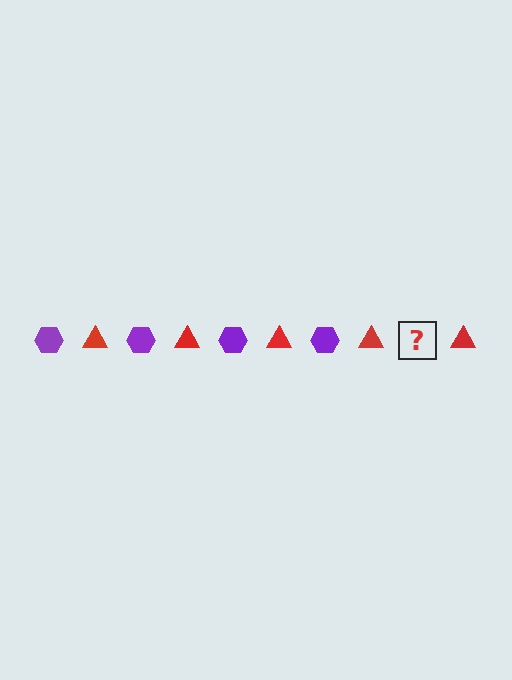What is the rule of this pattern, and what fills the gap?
The rule is that the pattern alternates between purple hexagon and red triangle. The gap should be filled with a purple hexagon.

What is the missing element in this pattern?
The missing element is a purple hexagon.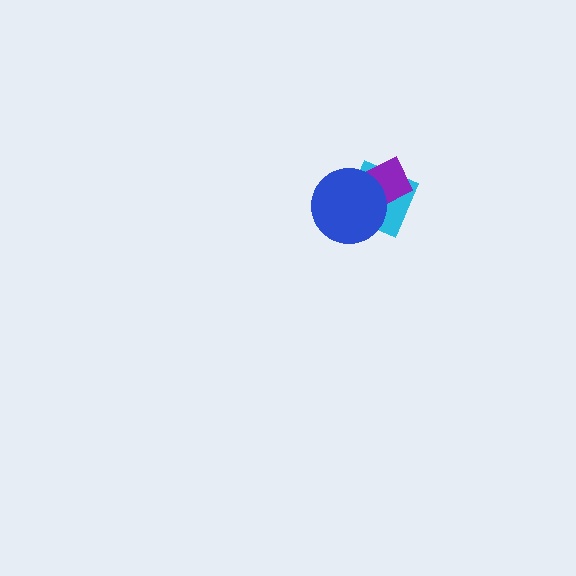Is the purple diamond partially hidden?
Yes, it is partially covered by another shape.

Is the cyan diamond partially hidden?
Yes, it is partially covered by another shape.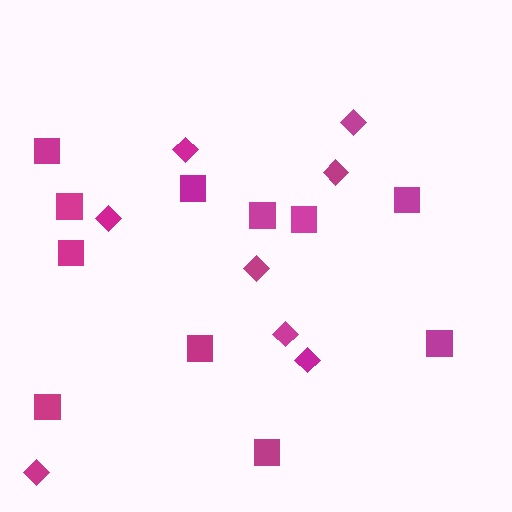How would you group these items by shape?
There are 2 groups: one group of diamonds (8) and one group of squares (11).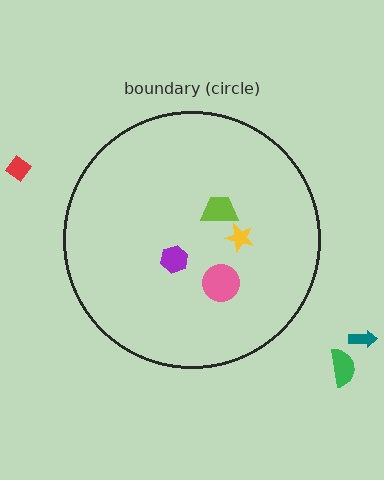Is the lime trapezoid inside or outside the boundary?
Inside.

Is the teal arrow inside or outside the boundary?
Outside.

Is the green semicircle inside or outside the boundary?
Outside.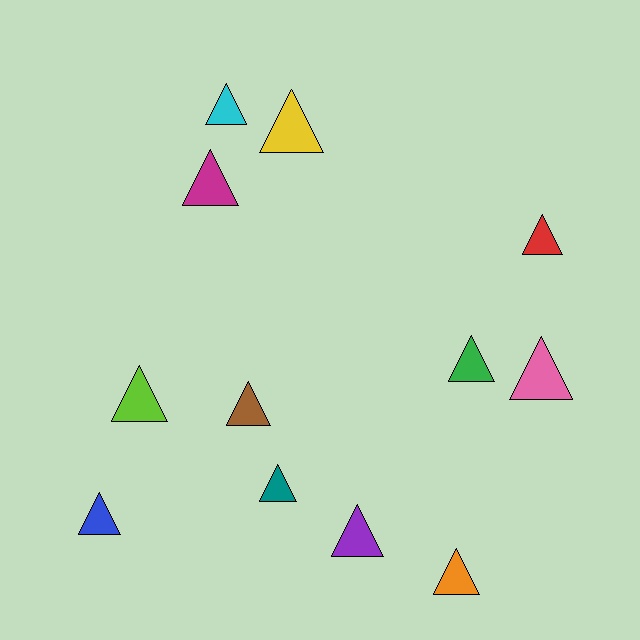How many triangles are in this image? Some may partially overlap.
There are 12 triangles.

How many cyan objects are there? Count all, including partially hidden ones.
There is 1 cyan object.